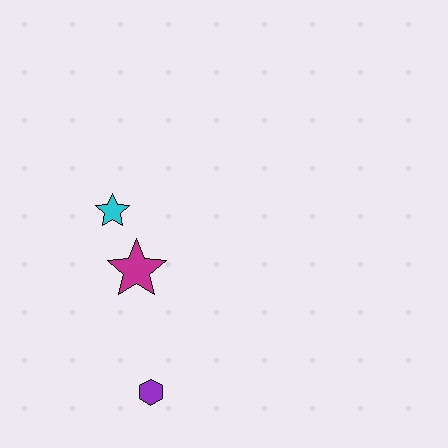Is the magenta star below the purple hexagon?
No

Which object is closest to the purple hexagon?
The magenta star is closest to the purple hexagon.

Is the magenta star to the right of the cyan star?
Yes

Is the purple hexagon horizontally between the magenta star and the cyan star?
No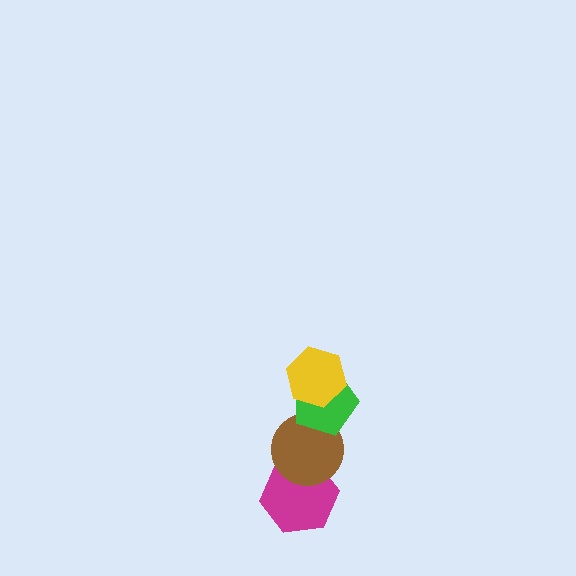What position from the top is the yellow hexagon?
The yellow hexagon is 1st from the top.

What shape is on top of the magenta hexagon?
The brown circle is on top of the magenta hexagon.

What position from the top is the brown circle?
The brown circle is 3rd from the top.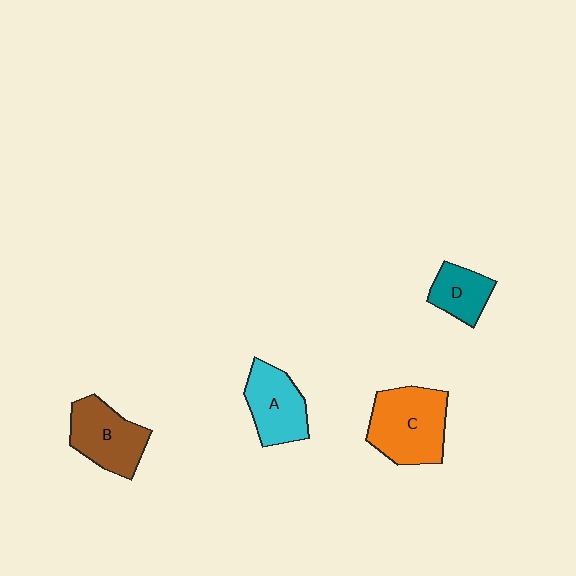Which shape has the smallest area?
Shape D (teal).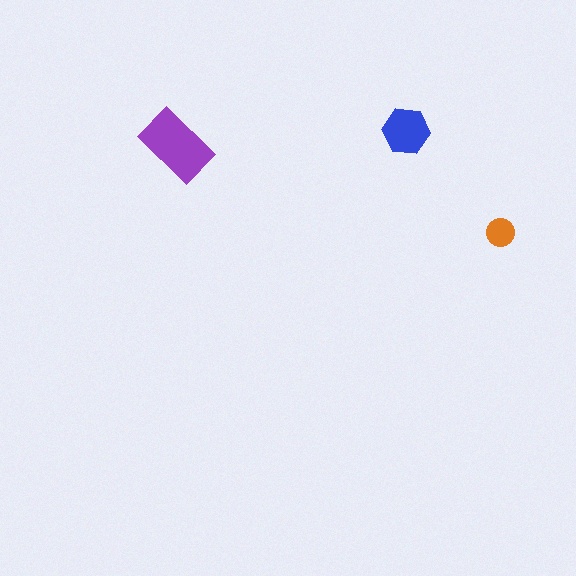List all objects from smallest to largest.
The orange circle, the blue hexagon, the purple rectangle.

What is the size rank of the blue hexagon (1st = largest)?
2nd.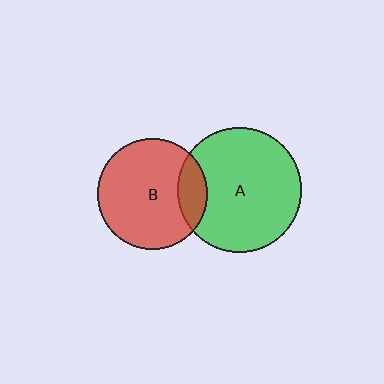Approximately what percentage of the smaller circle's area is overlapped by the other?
Approximately 15%.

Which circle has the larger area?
Circle A (green).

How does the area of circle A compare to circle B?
Approximately 1.3 times.